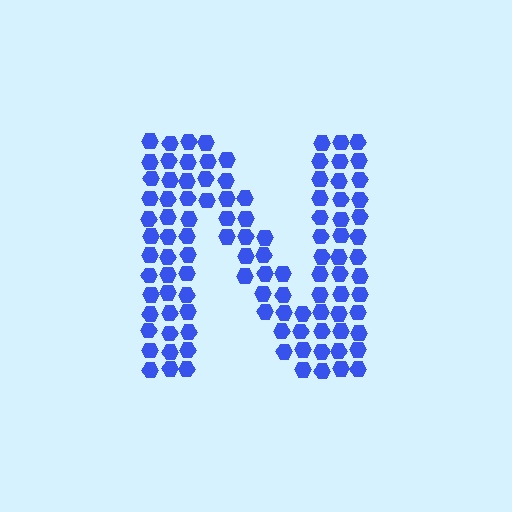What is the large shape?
The large shape is the letter N.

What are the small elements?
The small elements are hexagons.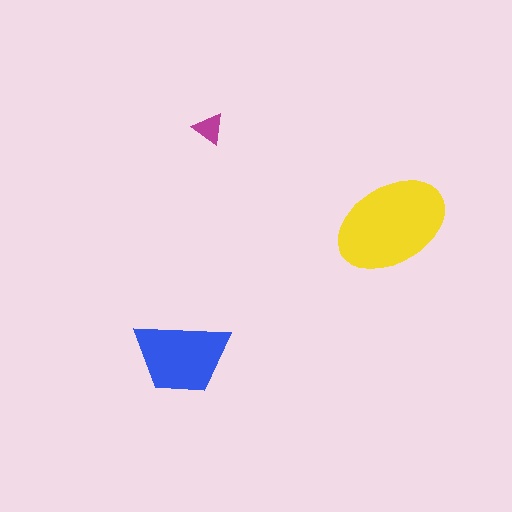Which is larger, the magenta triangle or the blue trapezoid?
The blue trapezoid.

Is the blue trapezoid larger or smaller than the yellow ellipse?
Smaller.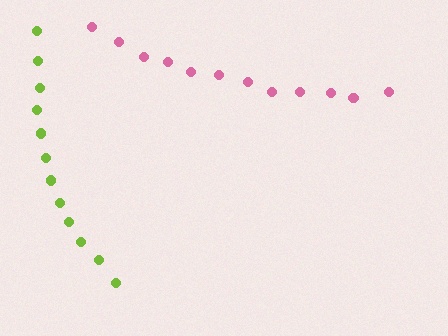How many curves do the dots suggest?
There are 2 distinct paths.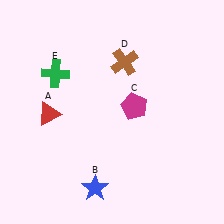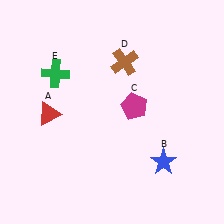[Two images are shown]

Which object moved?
The blue star (B) moved right.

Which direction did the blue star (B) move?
The blue star (B) moved right.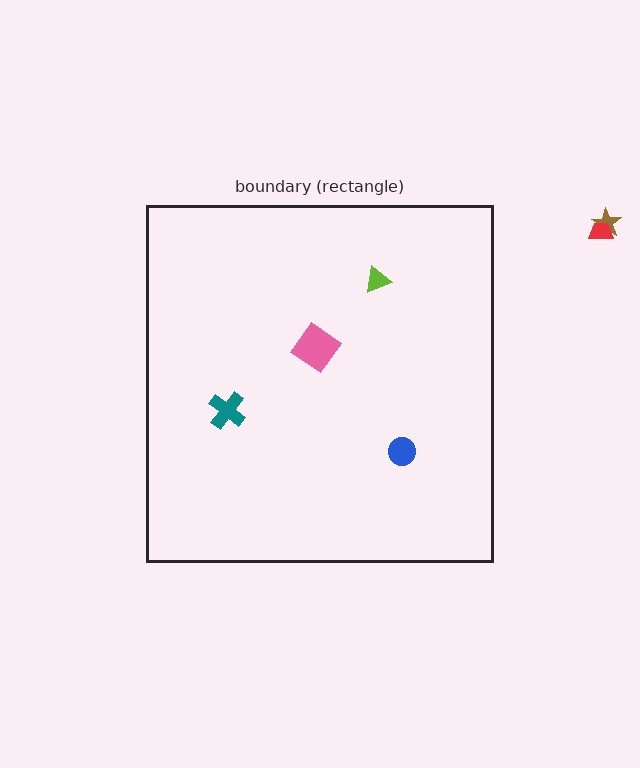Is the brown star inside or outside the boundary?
Outside.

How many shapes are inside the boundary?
4 inside, 2 outside.